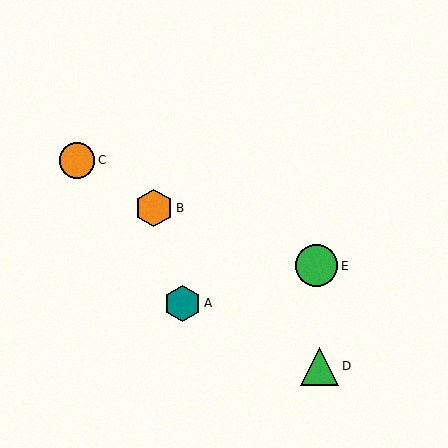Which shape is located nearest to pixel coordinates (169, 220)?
The orange hexagon (labeled B) at (154, 208) is nearest to that location.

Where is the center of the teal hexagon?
The center of the teal hexagon is at (183, 303).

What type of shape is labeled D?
Shape D is a green triangle.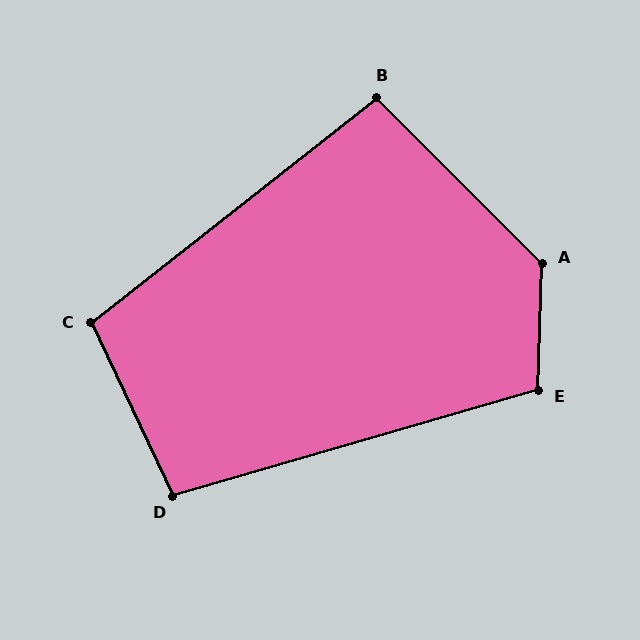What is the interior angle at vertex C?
Approximately 103 degrees (obtuse).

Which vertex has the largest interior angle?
A, at approximately 133 degrees.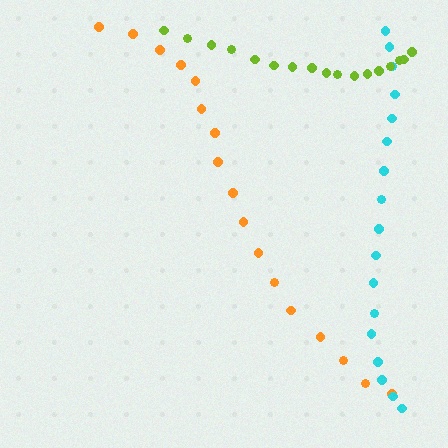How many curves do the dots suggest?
There are 3 distinct paths.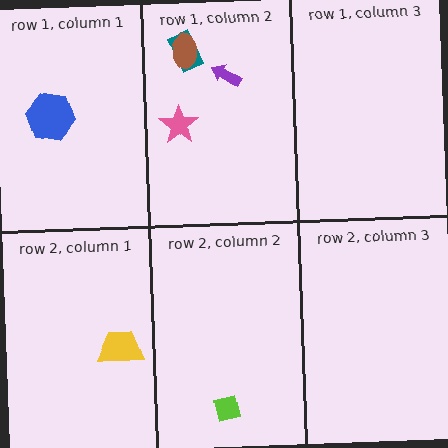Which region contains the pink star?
The row 1, column 2 region.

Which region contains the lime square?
The row 2, column 2 region.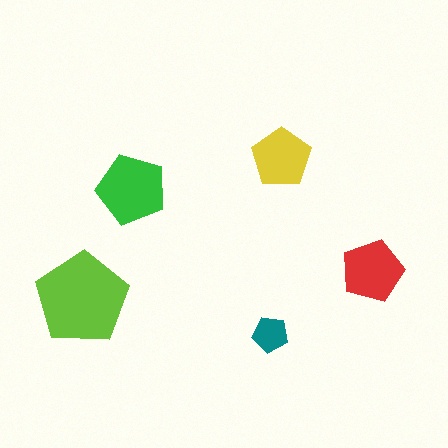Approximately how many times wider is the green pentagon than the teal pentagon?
About 2 times wider.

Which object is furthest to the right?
The red pentagon is rightmost.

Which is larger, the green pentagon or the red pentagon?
The green one.